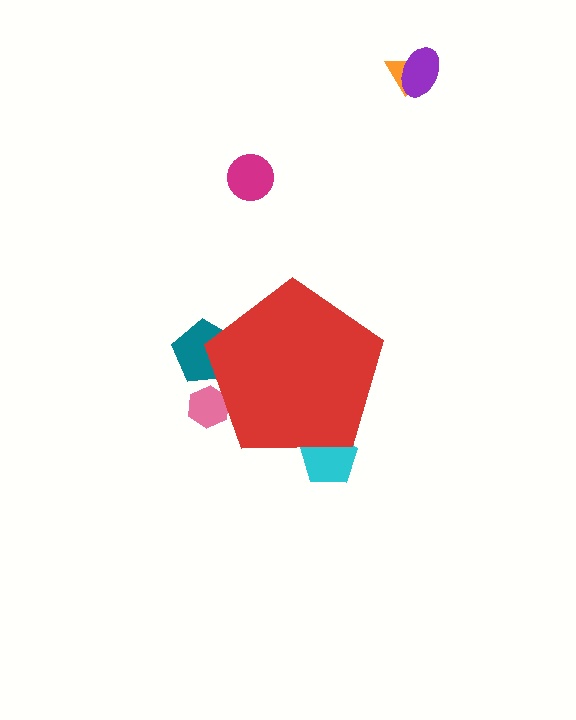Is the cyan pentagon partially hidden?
Yes, the cyan pentagon is partially hidden behind the red pentagon.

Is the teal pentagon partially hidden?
Yes, the teal pentagon is partially hidden behind the red pentagon.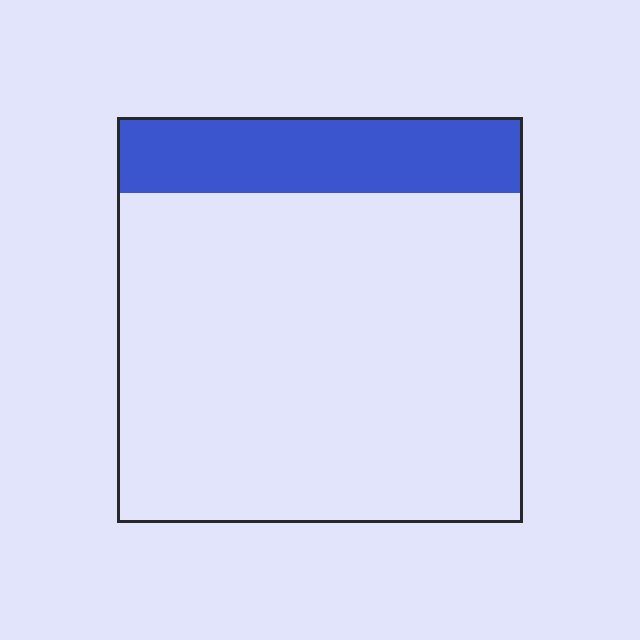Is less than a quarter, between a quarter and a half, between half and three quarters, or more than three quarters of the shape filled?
Less than a quarter.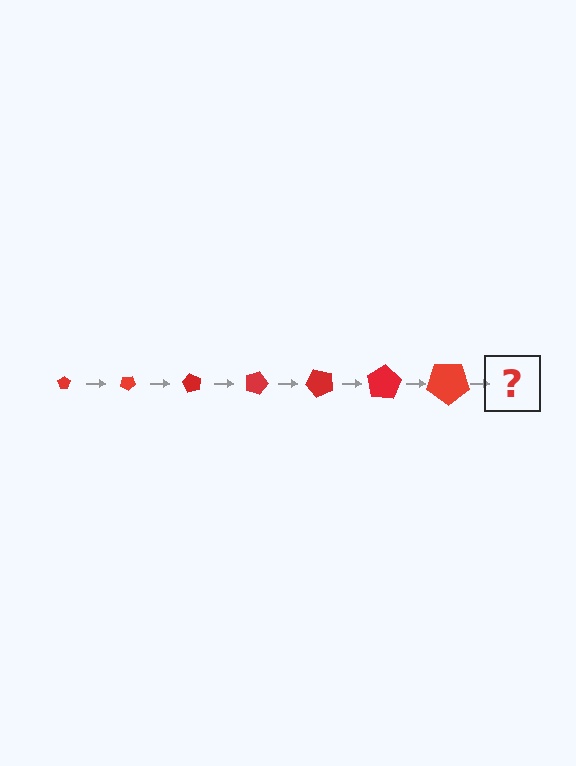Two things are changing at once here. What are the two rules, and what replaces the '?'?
The two rules are that the pentagon grows larger each step and it rotates 30 degrees each step. The '?' should be a pentagon, larger than the previous one and rotated 210 degrees from the start.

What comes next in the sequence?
The next element should be a pentagon, larger than the previous one and rotated 210 degrees from the start.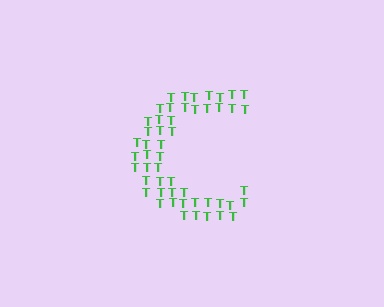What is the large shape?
The large shape is the letter C.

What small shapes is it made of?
It is made of small letter T's.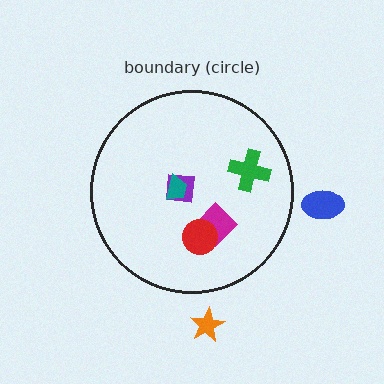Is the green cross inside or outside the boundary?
Inside.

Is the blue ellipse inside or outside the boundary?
Outside.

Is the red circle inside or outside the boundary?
Inside.